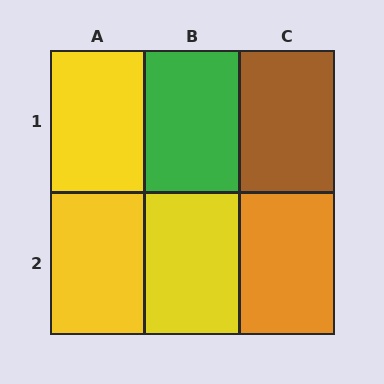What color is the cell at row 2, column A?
Yellow.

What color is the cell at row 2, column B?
Yellow.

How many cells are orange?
1 cell is orange.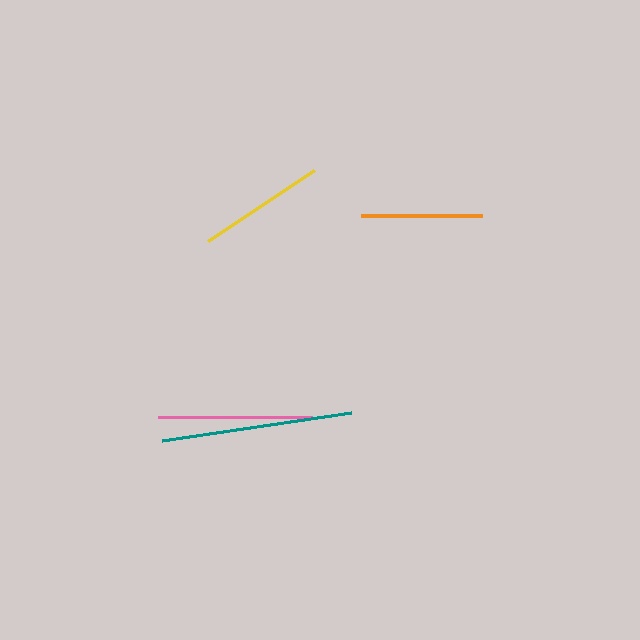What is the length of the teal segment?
The teal segment is approximately 191 pixels long.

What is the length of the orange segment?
The orange segment is approximately 121 pixels long.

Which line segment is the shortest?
The orange line is the shortest at approximately 121 pixels.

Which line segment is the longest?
The teal line is the longest at approximately 191 pixels.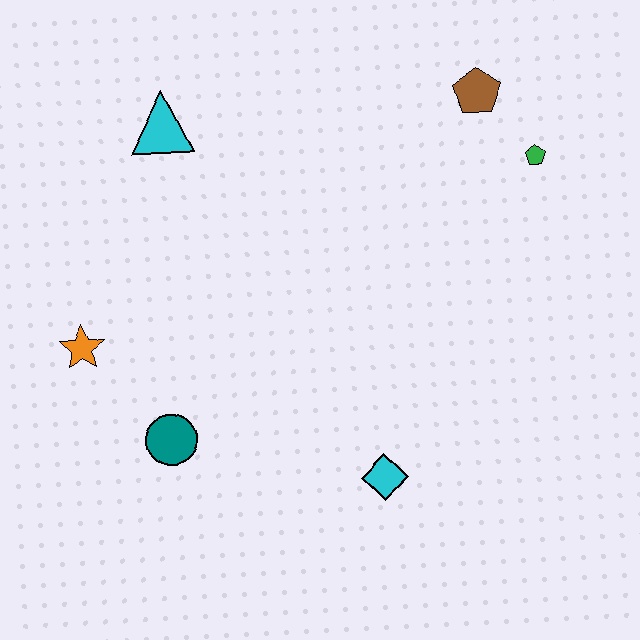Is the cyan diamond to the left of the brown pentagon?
Yes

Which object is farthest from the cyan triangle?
The cyan diamond is farthest from the cyan triangle.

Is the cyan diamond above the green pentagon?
No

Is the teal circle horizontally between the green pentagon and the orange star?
Yes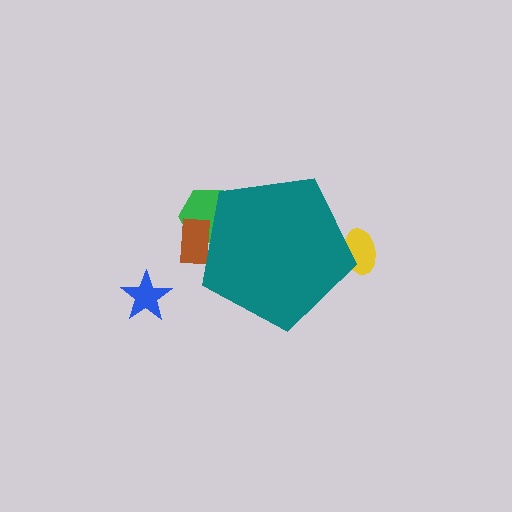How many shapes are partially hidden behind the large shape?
3 shapes are partially hidden.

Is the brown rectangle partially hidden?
Yes, the brown rectangle is partially hidden behind the teal pentagon.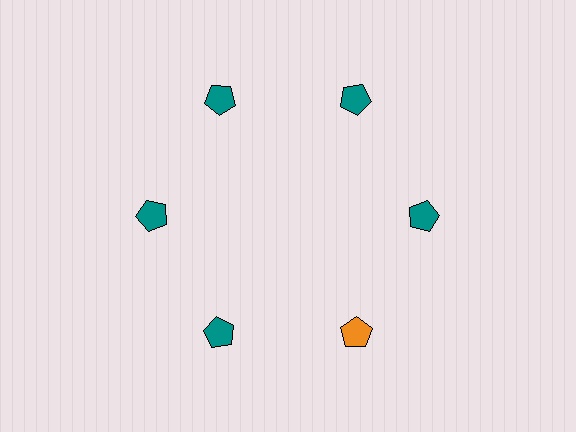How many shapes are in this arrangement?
There are 6 shapes arranged in a ring pattern.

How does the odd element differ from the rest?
It has a different color: orange instead of teal.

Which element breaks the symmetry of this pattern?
The orange pentagon at roughly the 5 o'clock position breaks the symmetry. All other shapes are teal pentagons.